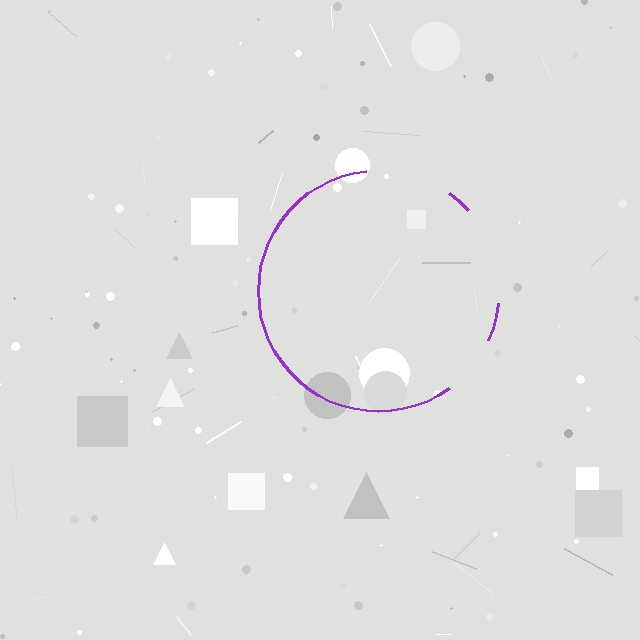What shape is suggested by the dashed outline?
The dashed outline suggests a circle.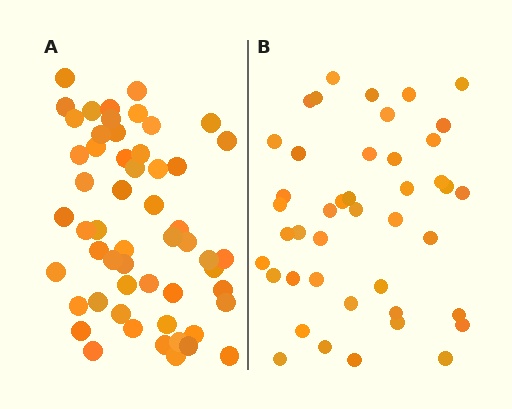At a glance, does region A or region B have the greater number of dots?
Region A (the left region) has more dots.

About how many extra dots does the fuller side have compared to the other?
Region A has roughly 12 or so more dots than region B.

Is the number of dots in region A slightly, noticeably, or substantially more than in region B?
Region A has noticeably more, but not dramatically so. The ratio is roughly 1.3 to 1.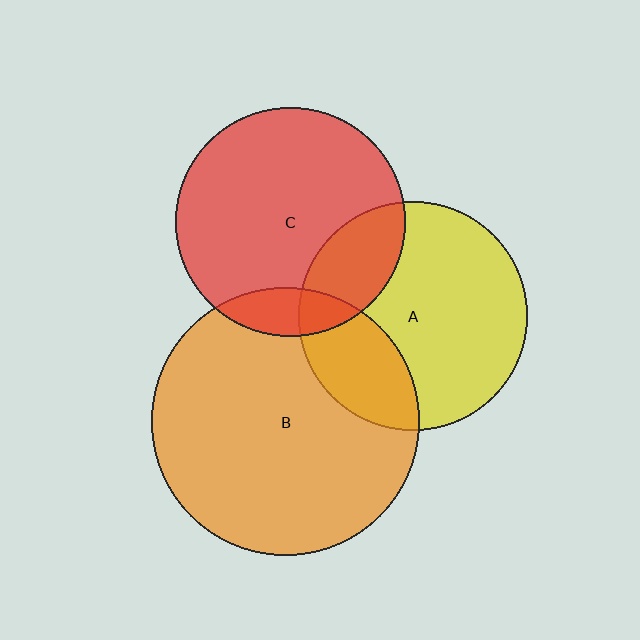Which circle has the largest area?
Circle B (orange).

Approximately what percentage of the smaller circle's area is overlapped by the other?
Approximately 25%.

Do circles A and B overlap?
Yes.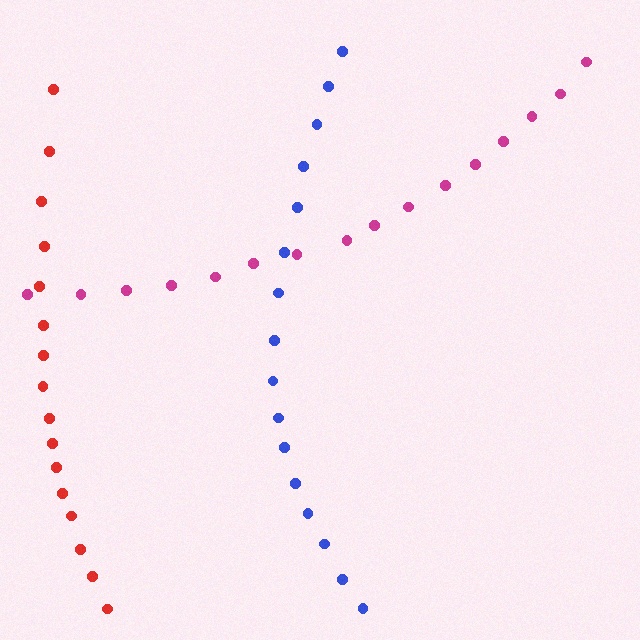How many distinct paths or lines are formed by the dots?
There are 3 distinct paths.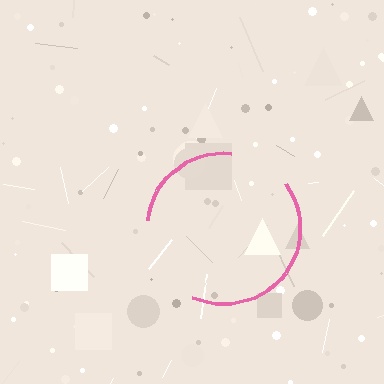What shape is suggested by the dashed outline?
The dashed outline suggests a circle.